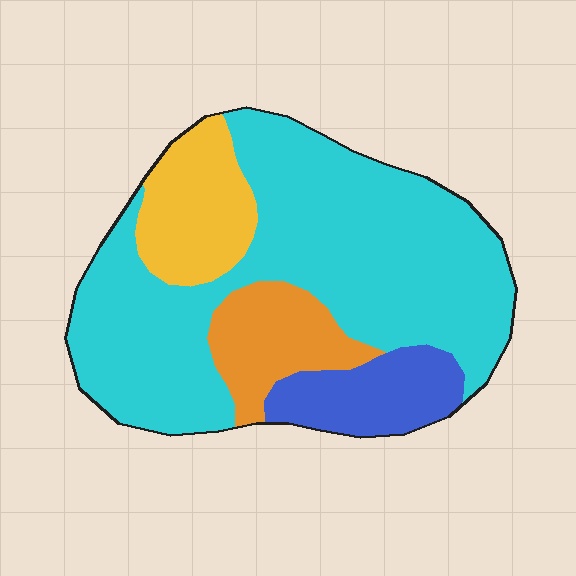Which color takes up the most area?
Cyan, at roughly 65%.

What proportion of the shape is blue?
Blue covers about 10% of the shape.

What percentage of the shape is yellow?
Yellow covers 13% of the shape.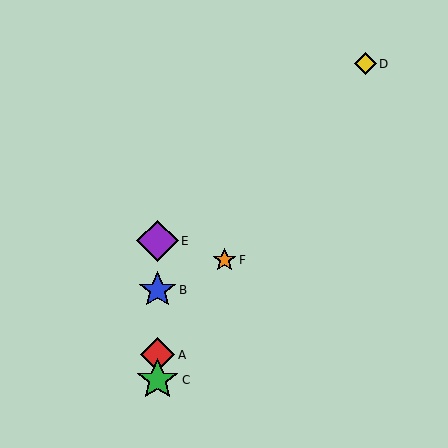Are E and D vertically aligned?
No, E is at x≈158 and D is at x≈365.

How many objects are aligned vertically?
4 objects (A, B, C, E) are aligned vertically.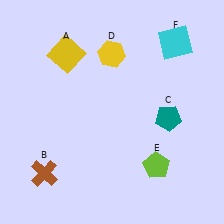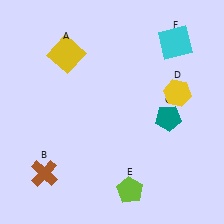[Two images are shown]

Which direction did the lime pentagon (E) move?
The lime pentagon (E) moved left.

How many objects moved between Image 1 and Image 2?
2 objects moved between the two images.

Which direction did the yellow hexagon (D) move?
The yellow hexagon (D) moved right.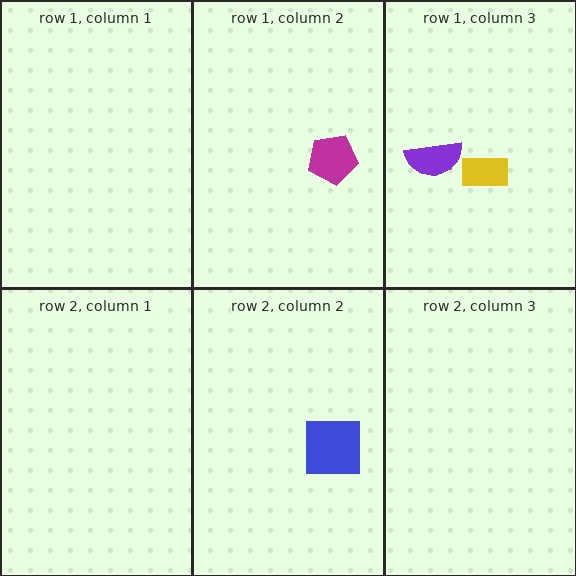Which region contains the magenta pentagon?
The row 1, column 2 region.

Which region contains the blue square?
The row 2, column 2 region.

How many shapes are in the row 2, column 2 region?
1.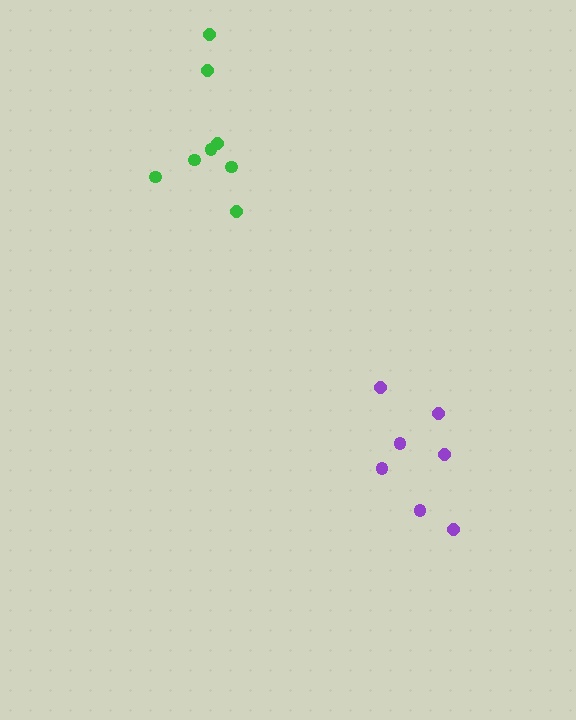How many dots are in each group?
Group 1: 7 dots, Group 2: 8 dots (15 total).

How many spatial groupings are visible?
There are 2 spatial groupings.